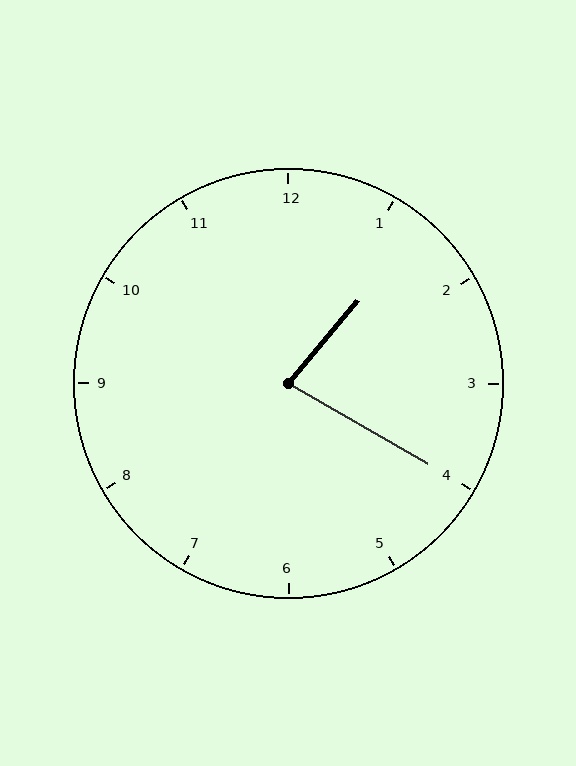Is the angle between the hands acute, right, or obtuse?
It is acute.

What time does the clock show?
1:20.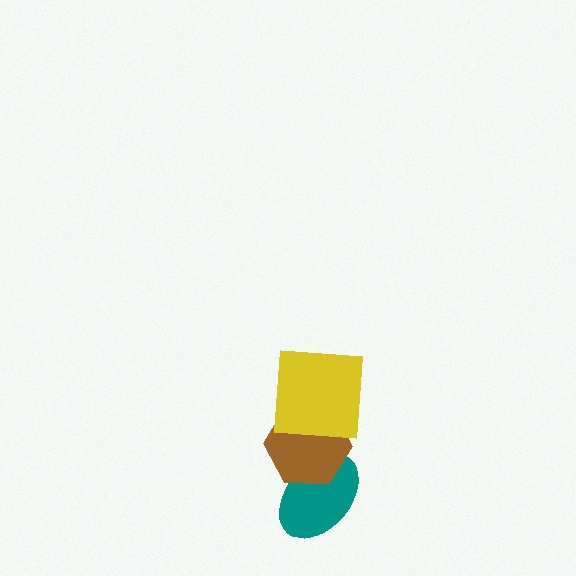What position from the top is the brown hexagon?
The brown hexagon is 2nd from the top.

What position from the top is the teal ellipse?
The teal ellipse is 3rd from the top.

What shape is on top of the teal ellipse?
The brown hexagon is on top of the teal ellipse.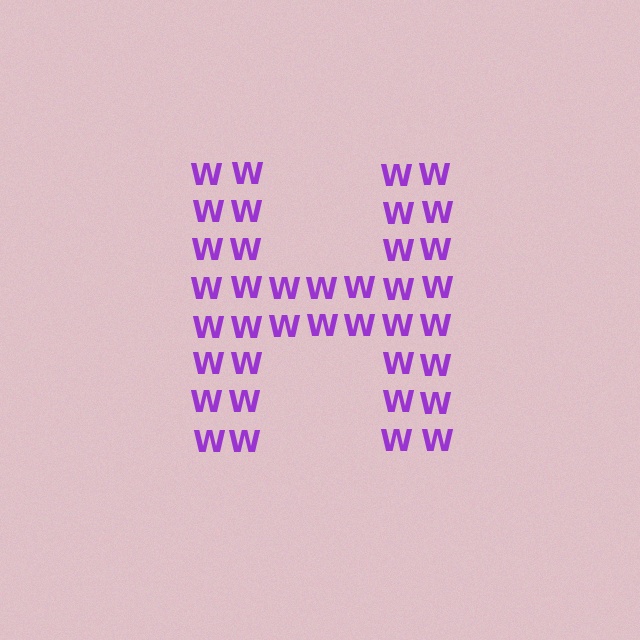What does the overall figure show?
The overall figure shows the letter H.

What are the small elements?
The small elements are letter W's.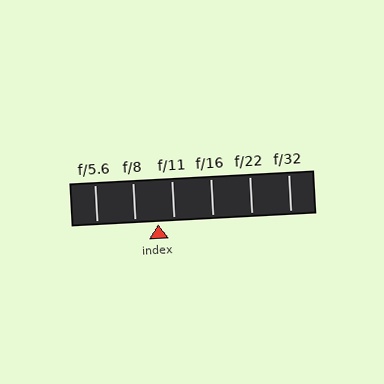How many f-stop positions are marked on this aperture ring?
There are 6 f-stop positions marked.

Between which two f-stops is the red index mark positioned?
The index mark is between f/8 and f/11.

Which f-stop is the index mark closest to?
The index mark is closest to f/11.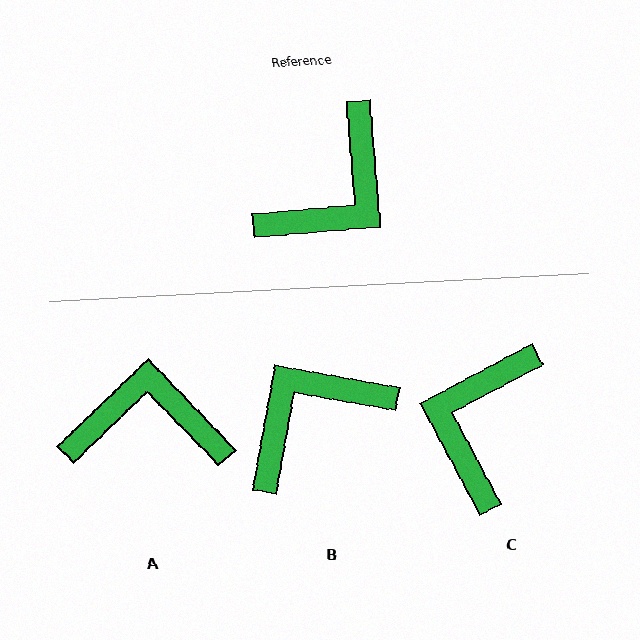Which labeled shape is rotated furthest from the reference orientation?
B, about 165 degrees away.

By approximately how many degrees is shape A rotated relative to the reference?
Approximately 129 degrees counter-clockwise.